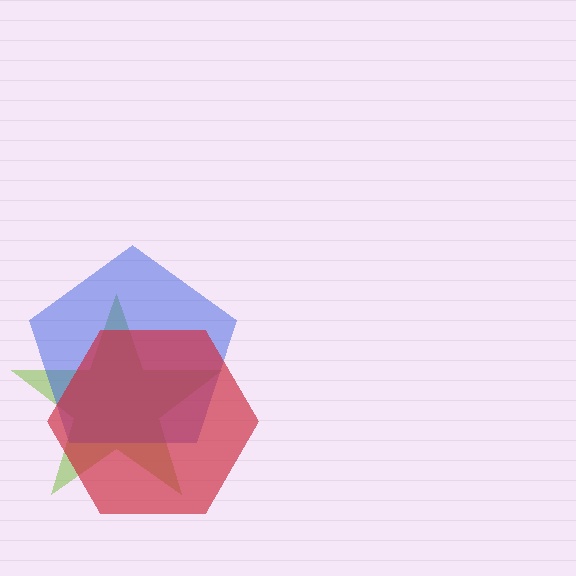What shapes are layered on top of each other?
The layered shapes are: a lime star, a blue pentagon, a red hexagon.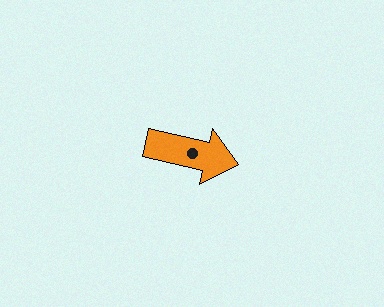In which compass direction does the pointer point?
East.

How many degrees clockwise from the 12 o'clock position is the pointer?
Approximately 103 degrees.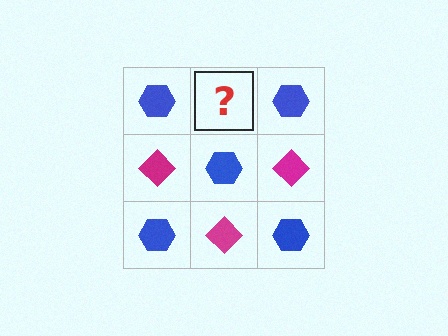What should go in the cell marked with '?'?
The missing cell should contain a magenta diamond.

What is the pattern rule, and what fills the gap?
The rule is that it alternates blue hexagon and magenta diamond in a checkerboard pattern. The gap should be filled with a magenta diamond.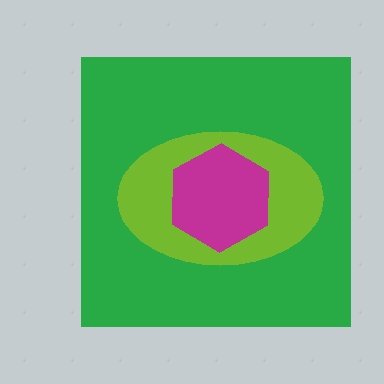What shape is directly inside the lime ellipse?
The magenta hexagon.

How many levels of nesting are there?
3.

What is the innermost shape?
The magenta hexagon.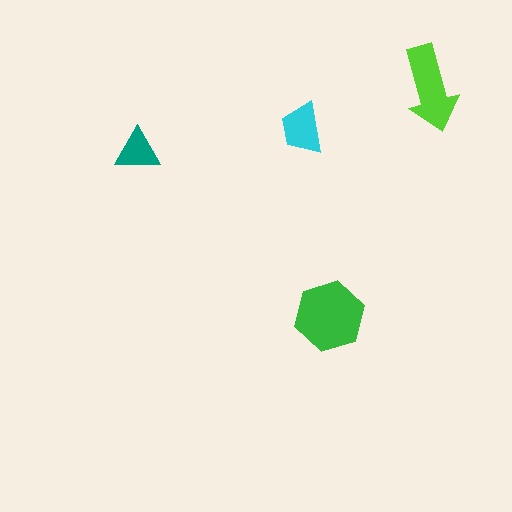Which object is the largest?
The green hexagon.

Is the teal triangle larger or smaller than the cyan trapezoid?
Smaller.